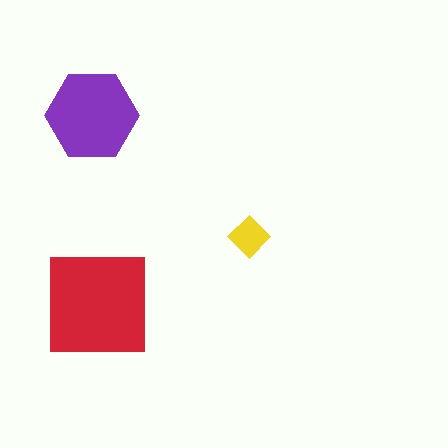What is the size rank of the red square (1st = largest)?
1st.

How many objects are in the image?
There are 3 objects in the image.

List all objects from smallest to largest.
The yellow diamond, the purple hexagon, the red square.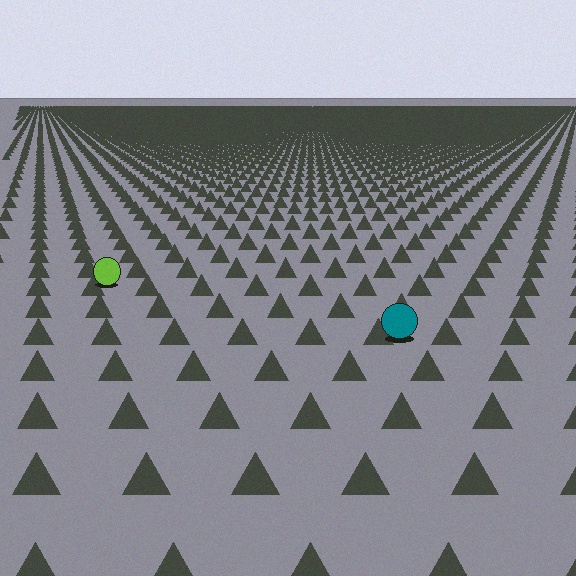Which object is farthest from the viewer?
The lime circle is farthest from the viewer. It appears smaller and the ground texture around it is denser.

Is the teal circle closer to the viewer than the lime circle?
Yes. The teal circle is closer — you can tell from the texture gradient: the ground texture is coarser near it.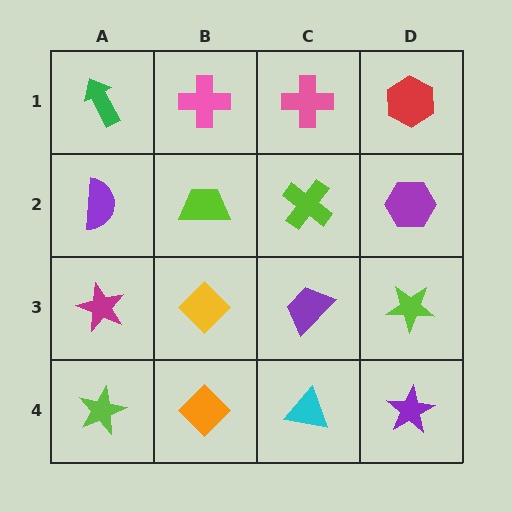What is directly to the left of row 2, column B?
A purple semicircle.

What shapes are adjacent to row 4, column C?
A purple trapezoid (row 3, column C), an orange diamond (row 4, column B), a purple star (row 4, column D).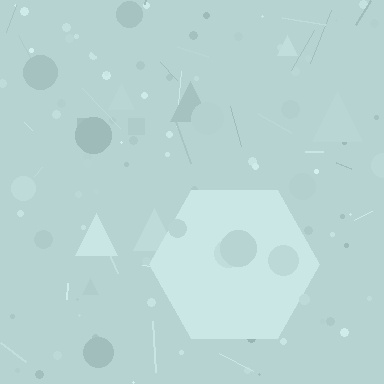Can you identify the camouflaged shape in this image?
The camouflaged shape is a hexagon.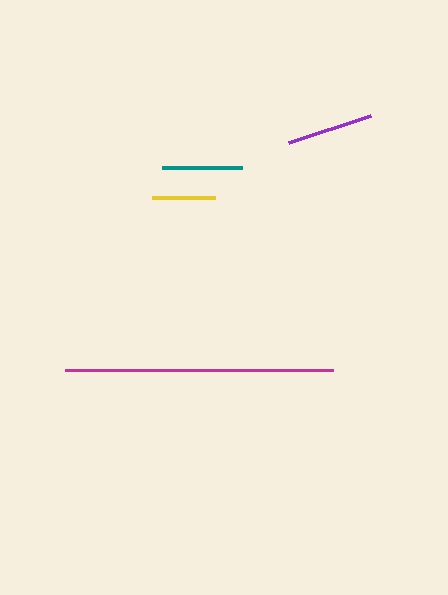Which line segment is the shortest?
The yellow line is the shortest at approximately 63 pixels.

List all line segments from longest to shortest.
From longest to shortest: magenta, purple, teal, yellow.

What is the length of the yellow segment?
The yellow segment is approximately 63 pixels long.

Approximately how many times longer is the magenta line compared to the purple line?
The magenta line is approximately 3.1 times the length of the purple line.